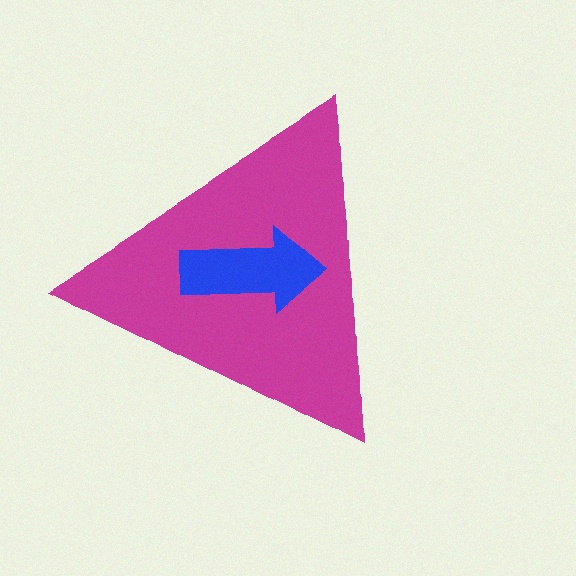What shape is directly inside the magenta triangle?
The blue arrow.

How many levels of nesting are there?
2.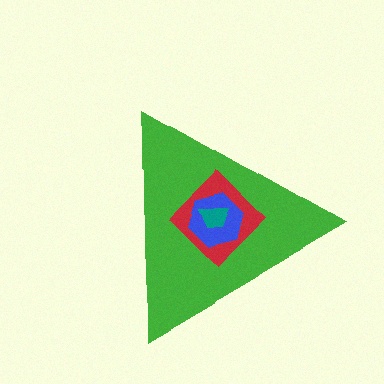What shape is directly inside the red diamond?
The blue hexagon.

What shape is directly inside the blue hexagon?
The teal trapezoid.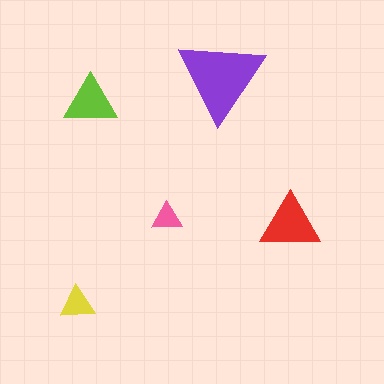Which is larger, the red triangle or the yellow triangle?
The red one.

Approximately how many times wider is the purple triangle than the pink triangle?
About 3 times wider.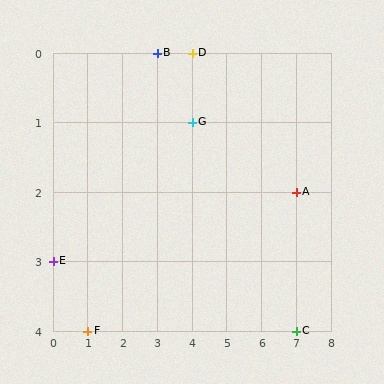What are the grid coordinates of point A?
Point A is at grid coordinates (7, 2).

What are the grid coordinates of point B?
Point B is at grid coordinates (3, 0).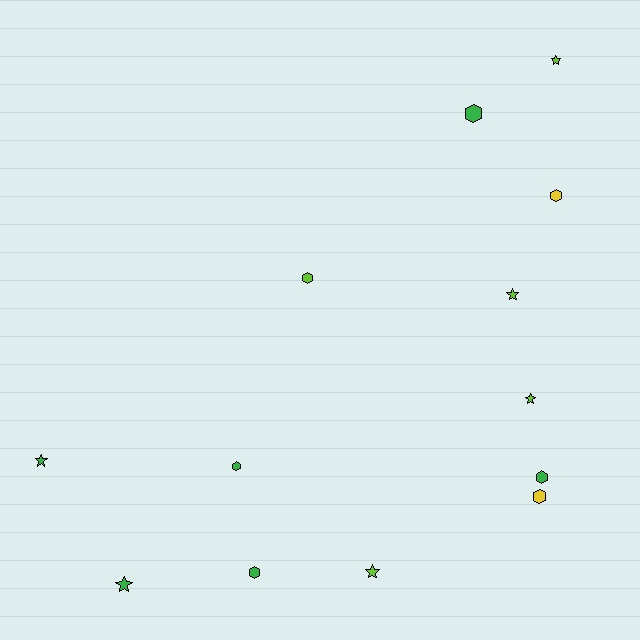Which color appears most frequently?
Green, with 6 objects.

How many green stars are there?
There are 2 green stars.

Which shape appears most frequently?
Hexagon, with 7 objects.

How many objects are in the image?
There are 13 objects.